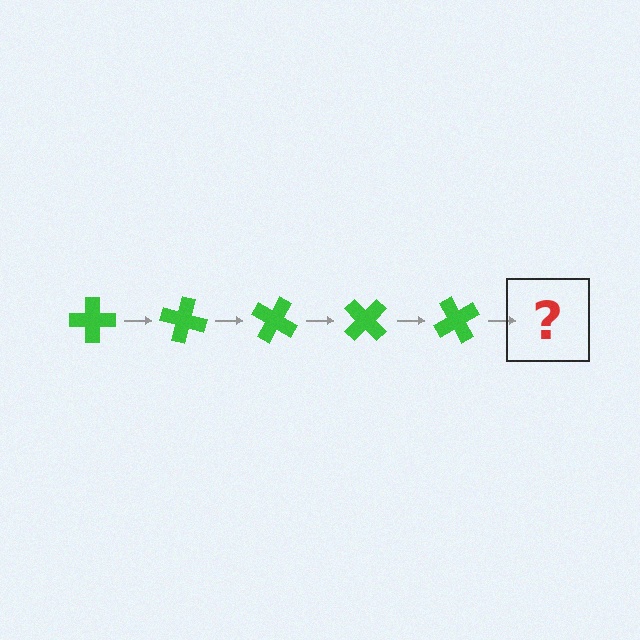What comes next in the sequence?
The next element should be a green cross rotated 75 degrees.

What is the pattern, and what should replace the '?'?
The pattern is that the cross rotates 15 degrees each step. The '?' should be a green cross rotated 75 degrees.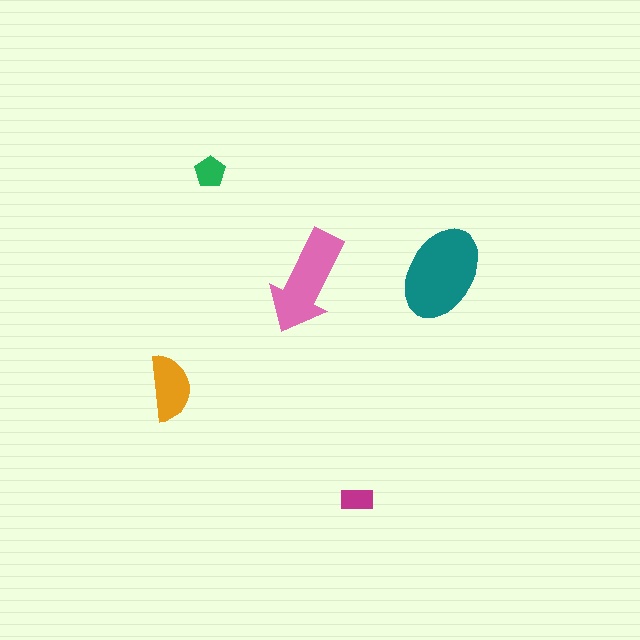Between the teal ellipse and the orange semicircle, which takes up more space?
The teal ellipse.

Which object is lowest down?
The magenta rectangle is bottommost.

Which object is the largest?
The teal ellipse.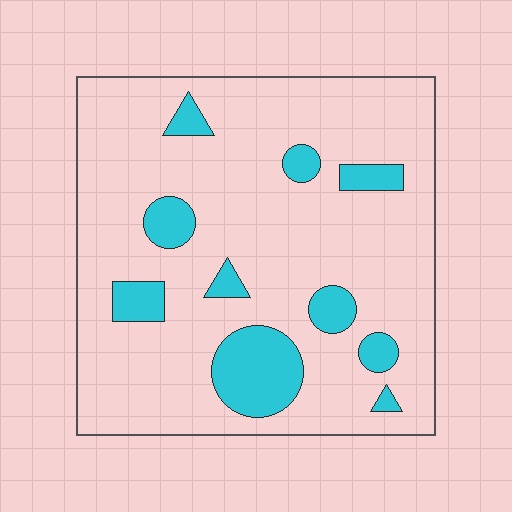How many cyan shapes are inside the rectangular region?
10.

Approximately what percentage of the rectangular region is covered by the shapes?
Approximately 15%.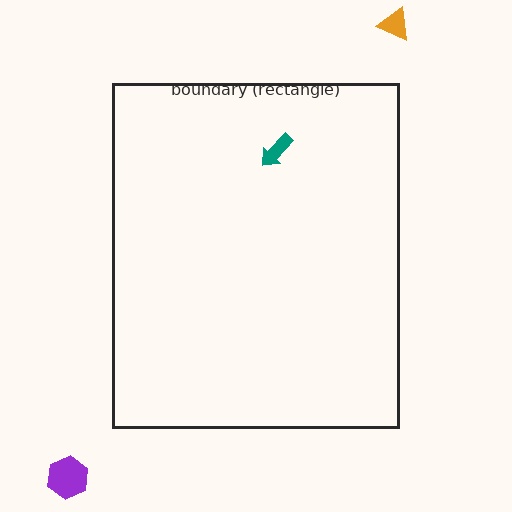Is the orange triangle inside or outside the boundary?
Outside.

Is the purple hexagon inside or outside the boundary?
Outside.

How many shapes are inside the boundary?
1 inside, 2 outside.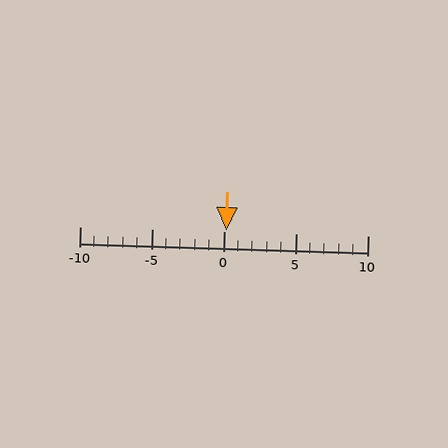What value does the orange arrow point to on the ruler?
The orange arrow points to approximately 0.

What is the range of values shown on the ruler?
The ruler shows values from -10 to 10.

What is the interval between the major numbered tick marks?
The major tick marks are spaced 5 units apart.